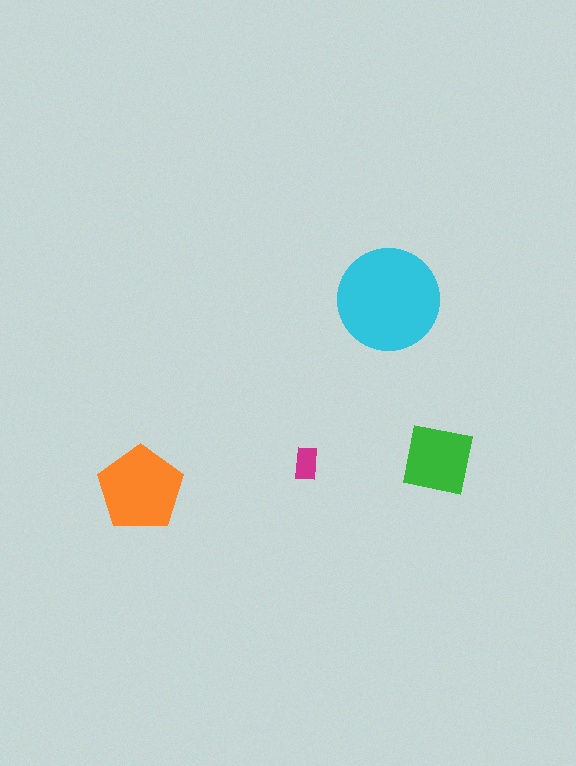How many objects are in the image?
There are 4 objects in the image.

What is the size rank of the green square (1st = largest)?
3rd.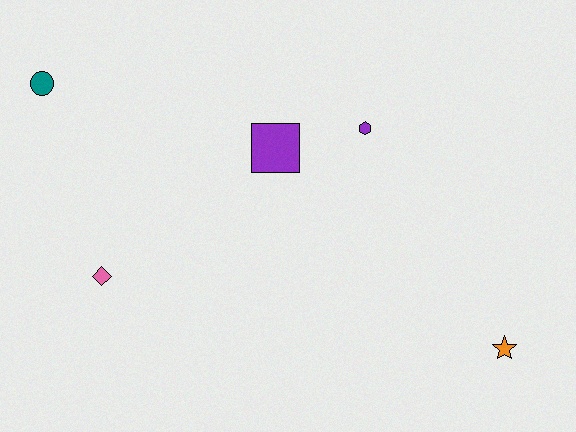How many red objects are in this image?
There are no red objects.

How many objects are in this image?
There are 5 objects.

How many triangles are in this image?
There are no triangles.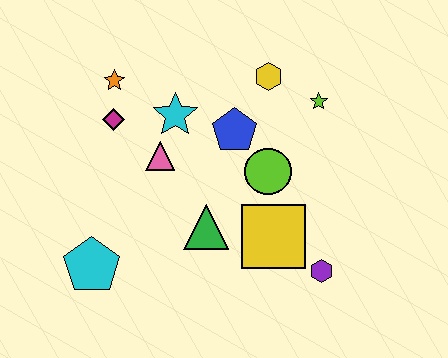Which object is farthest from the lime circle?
The cyan pentagon is farthest from the lime circle.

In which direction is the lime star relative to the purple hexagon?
The lime star is above the purple hexagon.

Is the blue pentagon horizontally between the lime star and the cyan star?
Yes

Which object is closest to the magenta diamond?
The orange star is closest to the magenta diamond.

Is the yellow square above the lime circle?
No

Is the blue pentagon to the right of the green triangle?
Yes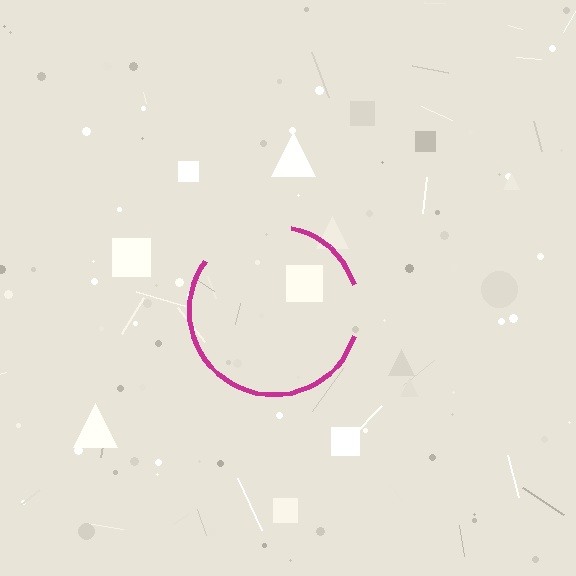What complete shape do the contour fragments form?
The contour fragments form a circle.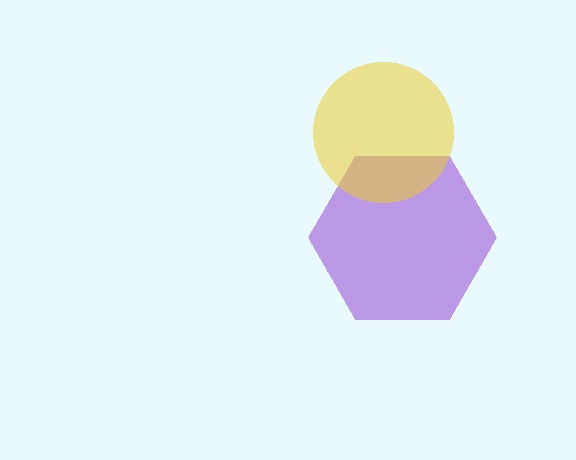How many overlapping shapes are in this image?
There are 2 overlapping shapes in the image.